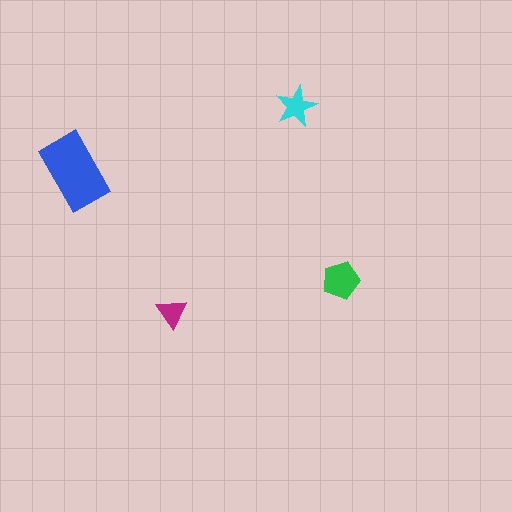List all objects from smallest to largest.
The magenta triangle, the cyan star, the green pentagon, the blue rectangle.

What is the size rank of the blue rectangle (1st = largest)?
1st.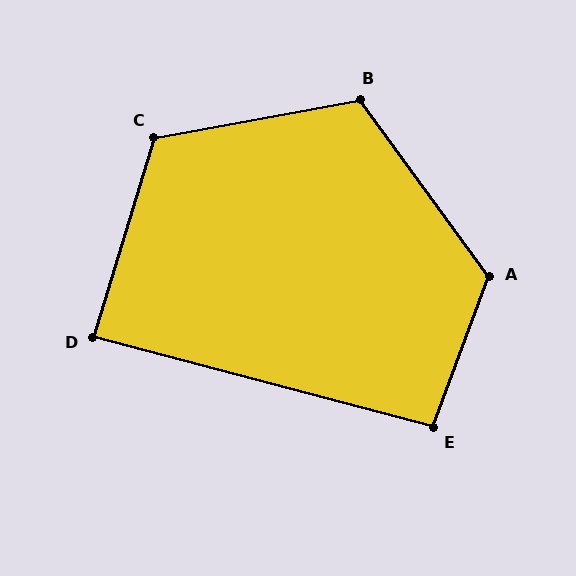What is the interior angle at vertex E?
Approximately 95 degrees (obtuse).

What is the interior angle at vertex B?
Approximately 116 degrees (obtuse).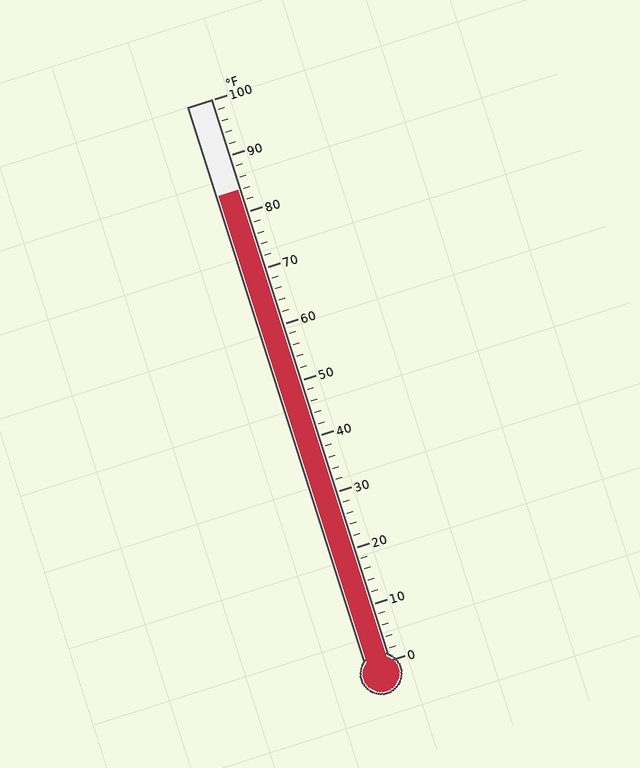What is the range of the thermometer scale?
The thermometer scale ranges from 0°F to 100°F.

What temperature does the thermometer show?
The thermometer shows approximately 84°F.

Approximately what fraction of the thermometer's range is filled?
The thermometer is filled to approximately 85% of its range.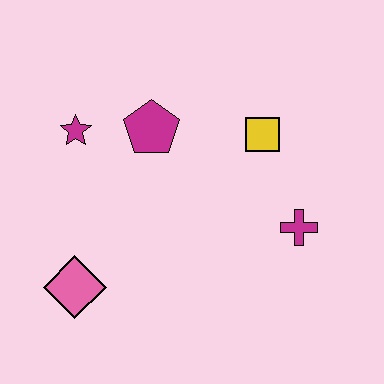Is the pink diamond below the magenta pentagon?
Yes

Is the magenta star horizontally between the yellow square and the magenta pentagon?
No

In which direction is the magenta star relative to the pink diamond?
The magenta star is above the pink diamond.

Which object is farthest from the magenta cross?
The magenta star is farthest from the magenta cross.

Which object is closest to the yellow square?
The magenta cross is closest to the yellow square.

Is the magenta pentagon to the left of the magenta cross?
Yes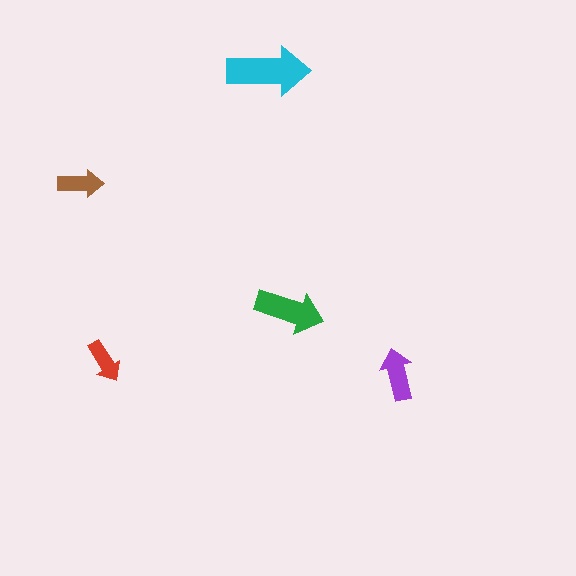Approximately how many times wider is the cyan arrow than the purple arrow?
About 1.5 times wider.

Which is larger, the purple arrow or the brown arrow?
The purple one.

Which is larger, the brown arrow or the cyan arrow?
The cyan one.